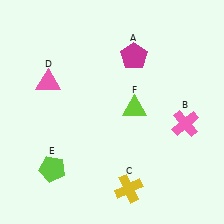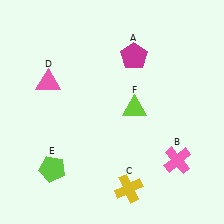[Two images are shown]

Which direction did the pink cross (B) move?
The pink cross (B) moved down.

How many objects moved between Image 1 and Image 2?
1 object moved between the two images.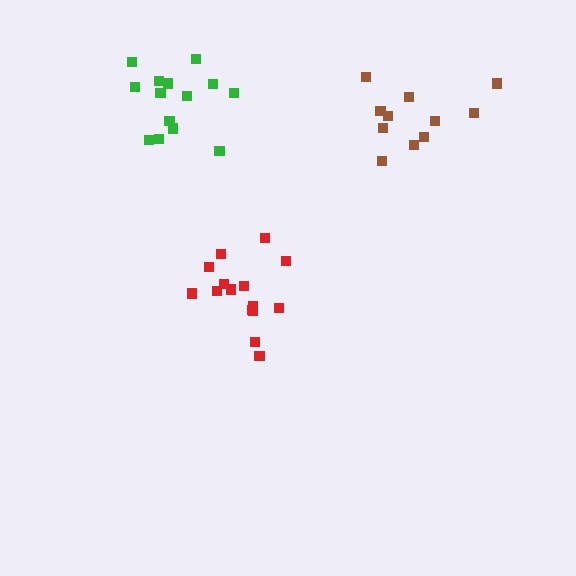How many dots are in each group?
Group 1: 15 dots, Group 2: 11 dots, Group 3: 14 dots (40 total).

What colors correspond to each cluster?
The clusters are colored: red, brown, green.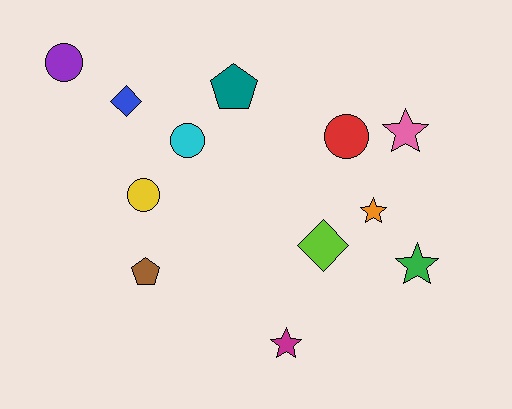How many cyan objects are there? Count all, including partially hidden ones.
There is 1 cyan object.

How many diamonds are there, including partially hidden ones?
There are 2 diamonds.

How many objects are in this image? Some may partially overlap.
There are 12 objects.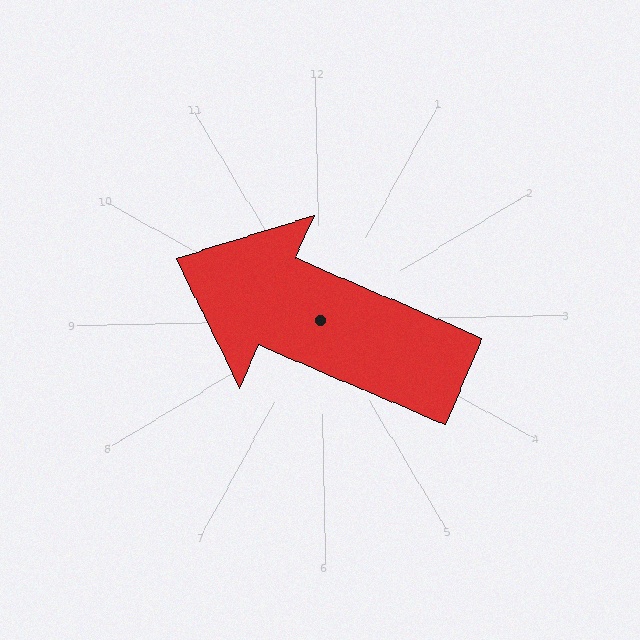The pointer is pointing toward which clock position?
Roughly 10 o'clock.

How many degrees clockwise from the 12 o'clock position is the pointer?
Approximately 294 degrees.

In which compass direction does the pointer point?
Northwest.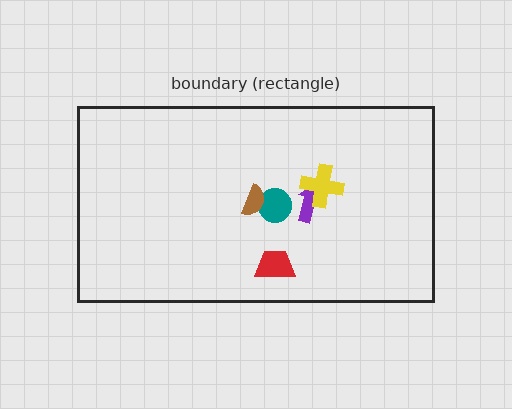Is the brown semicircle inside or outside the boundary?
Inside.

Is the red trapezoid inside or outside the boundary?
Inside.